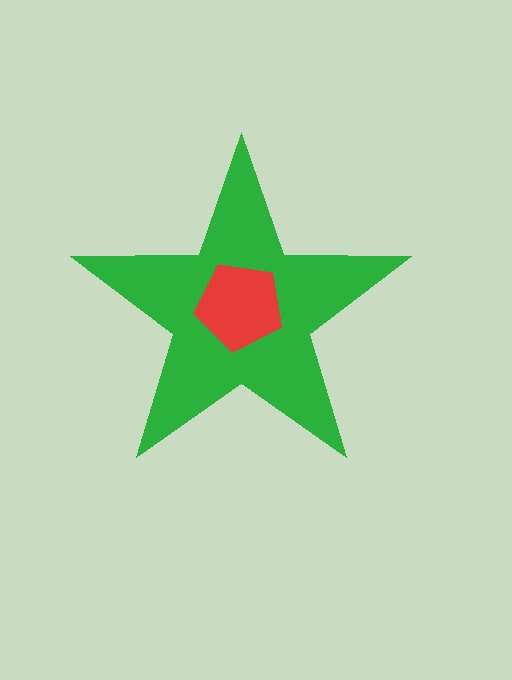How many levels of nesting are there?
2.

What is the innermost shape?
The red pentagon.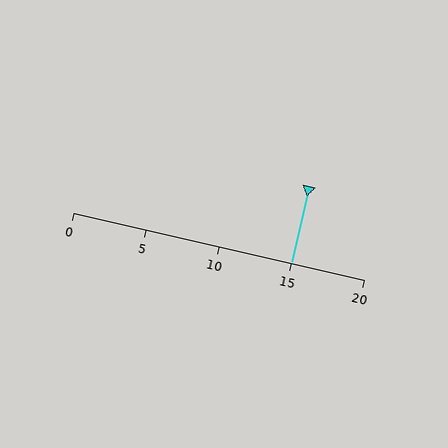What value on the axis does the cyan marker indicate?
The marker indicates approximately 15.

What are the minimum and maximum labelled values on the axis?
The axis runs from 0 to 20.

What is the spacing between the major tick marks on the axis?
The major ticks are spaced 5 apart.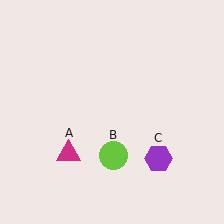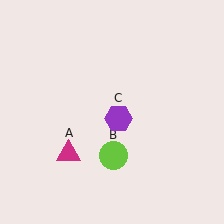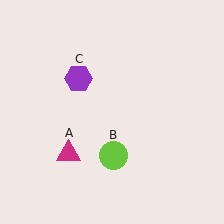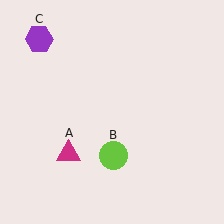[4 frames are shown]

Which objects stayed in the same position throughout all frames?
Magenta triangle (object A) and lime circle (object B) remained stationary.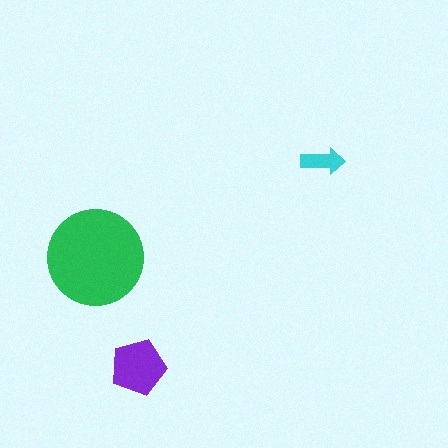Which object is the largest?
The green circle.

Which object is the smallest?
The cyan arrow.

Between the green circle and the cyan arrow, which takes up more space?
The green circle.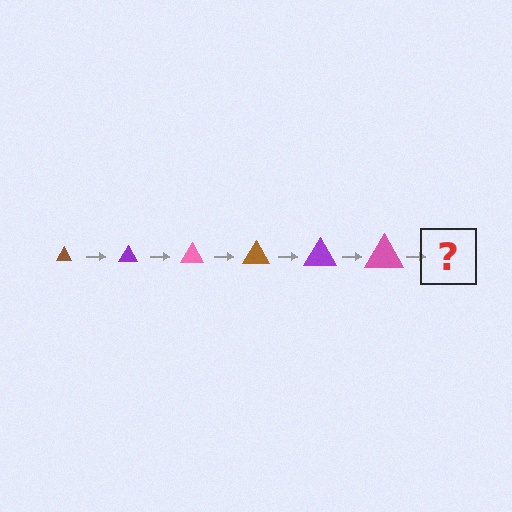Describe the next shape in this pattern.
It should be a brown triangle, larger than the previous one.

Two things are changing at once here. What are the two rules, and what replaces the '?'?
The two rules are that the triangle grows larger each step and the color cycles through brown, purple, and pink. The '?' should be a brown triangle, larger than the previous one.